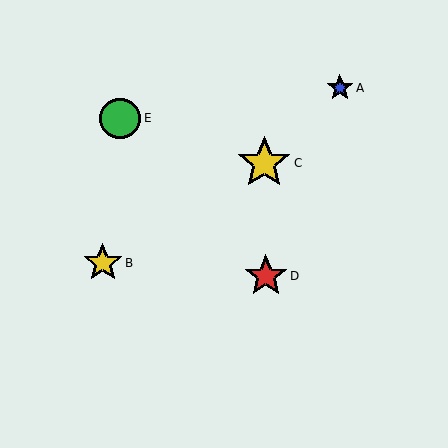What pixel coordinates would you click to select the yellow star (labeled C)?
Click at (264, 163) to select the yellow star C.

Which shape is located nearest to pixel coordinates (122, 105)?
The green circle (labeled E) at (120, 118) is nearest to that location.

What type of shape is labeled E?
Shape E is a green circle.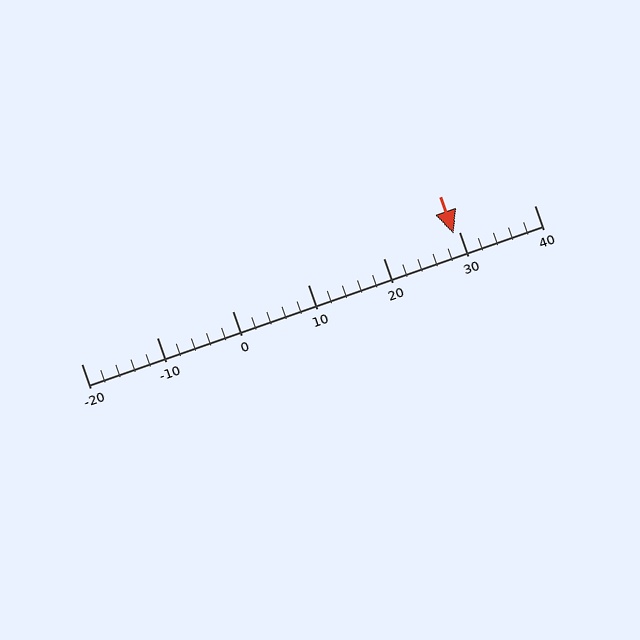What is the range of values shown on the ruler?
The ruler shows values from -20 to 40.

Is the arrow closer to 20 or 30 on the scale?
The arrow is closer to 30.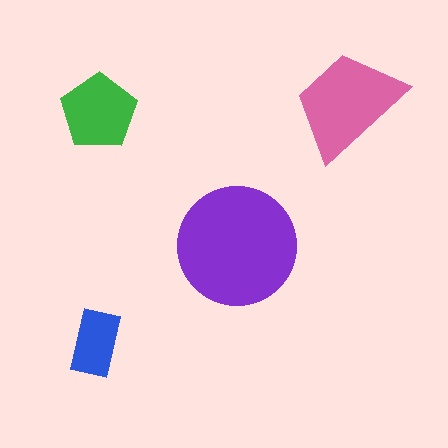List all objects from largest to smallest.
The purple circle, the pink trapezoid, the green pentagon, the blue rectangle.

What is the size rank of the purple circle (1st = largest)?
1st.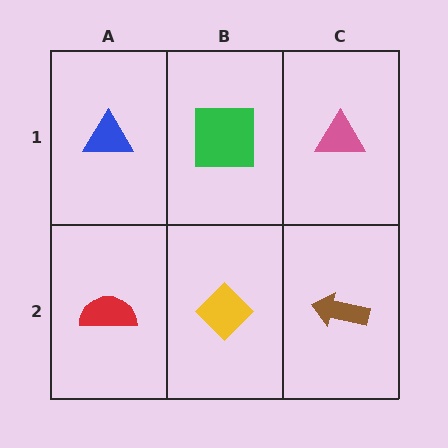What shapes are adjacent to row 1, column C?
A brown arrow (row 2, column C), a green square (row 1, column B).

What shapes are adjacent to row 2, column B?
A green square (row 1, column B), a red semicircle (row 2, column A), a brown arrow (row 2, column C).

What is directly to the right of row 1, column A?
A green square.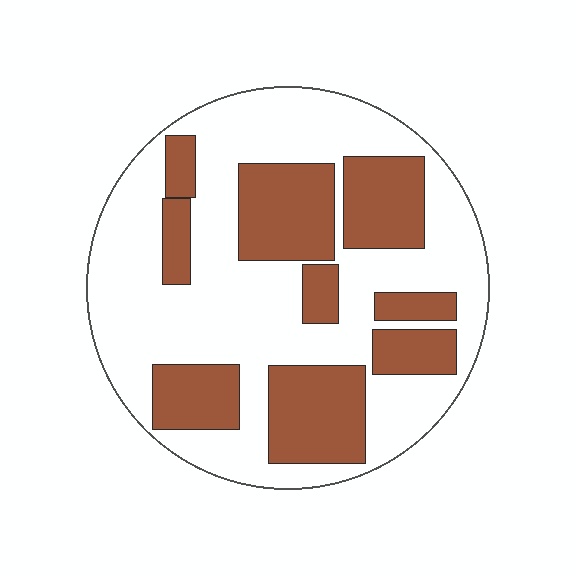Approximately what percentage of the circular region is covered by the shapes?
Approximately 35%.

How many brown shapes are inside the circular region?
9.